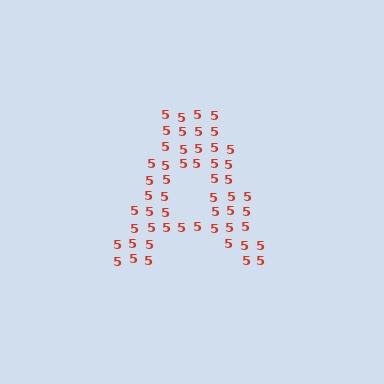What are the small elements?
The small elements are digit 5's.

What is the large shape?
The large shape is the letter A.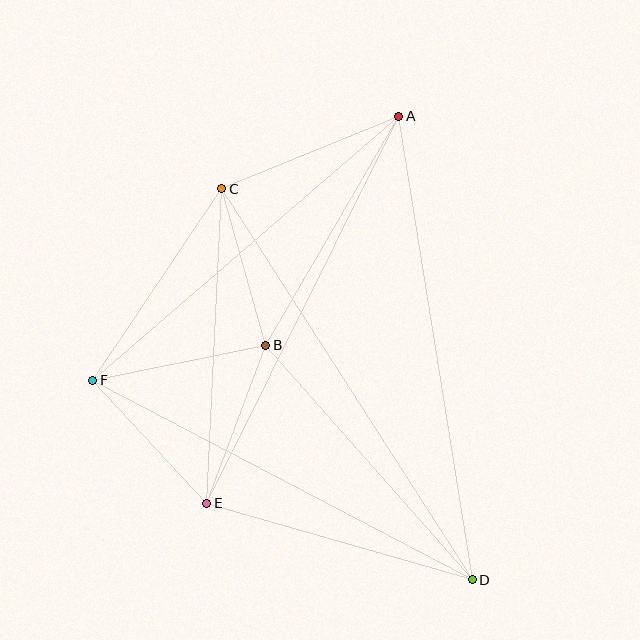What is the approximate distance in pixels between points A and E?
The distance between A and E is approximately 432 pixels.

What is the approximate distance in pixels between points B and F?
The distance between B and F is approximately 177 pixels.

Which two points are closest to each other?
Points B and C are closest to each other.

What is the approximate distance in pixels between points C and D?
The distance between C and D is approximately 464 pixels.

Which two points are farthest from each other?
Points A and D are farthest from each other.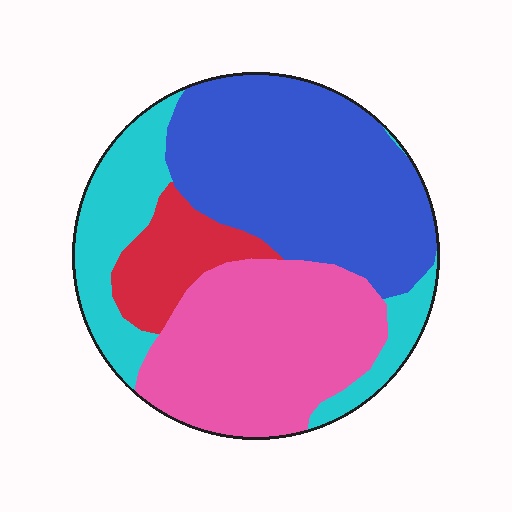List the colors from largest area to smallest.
From largest to smallest: blue, pink, cyan, red.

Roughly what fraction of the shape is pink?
Pink takes up about one third (1/3) of the shape.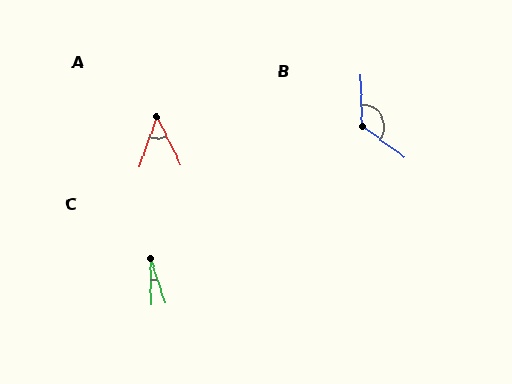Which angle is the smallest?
C, at approximately 18 degrees.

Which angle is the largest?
B, at approximately 128 degrees.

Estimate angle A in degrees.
Approximately 45 degrees.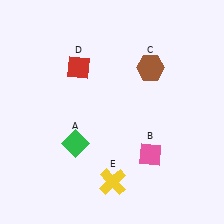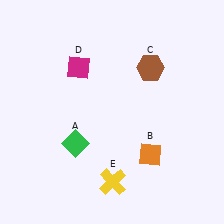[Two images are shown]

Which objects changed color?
B changed from pink to orange. D changed from red to magenta.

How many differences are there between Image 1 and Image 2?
There are 2 differences between the two images.